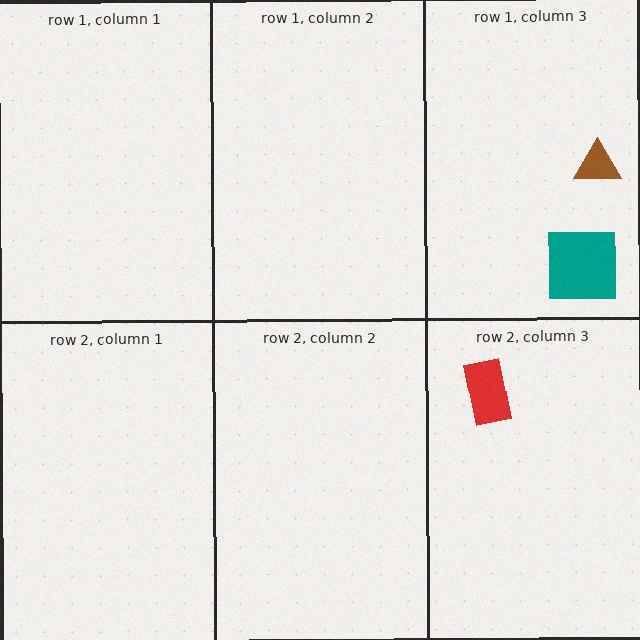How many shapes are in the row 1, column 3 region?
2.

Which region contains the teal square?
The row 1, column 3 region.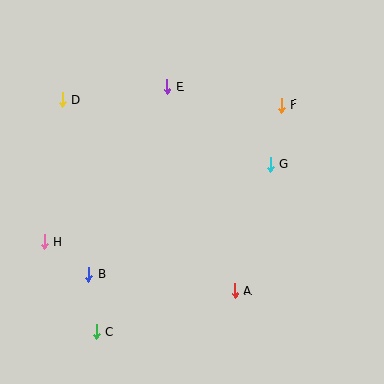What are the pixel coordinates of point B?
Point B is at (89, 274).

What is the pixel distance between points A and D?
The distance between A and D is 258 pixels.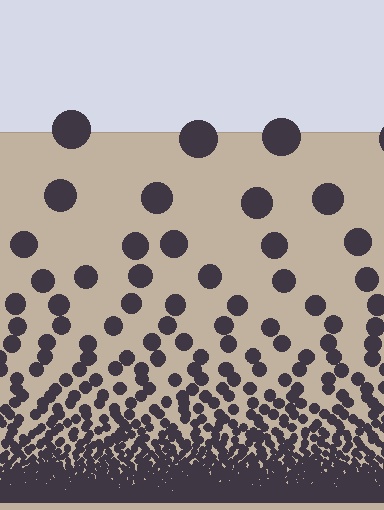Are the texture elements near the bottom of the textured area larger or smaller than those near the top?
Smaller. The gradient is inverted — elements near the bottom are smaller and denser.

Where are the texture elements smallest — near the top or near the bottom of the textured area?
Near the bottom.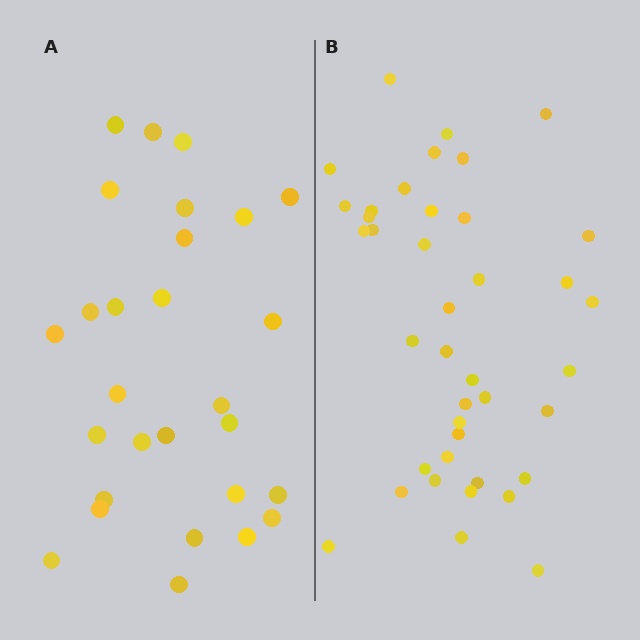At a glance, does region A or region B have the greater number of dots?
Region B (the right region) has more dots.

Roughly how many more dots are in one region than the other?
Region B has roughly 12 or so more dots than region A.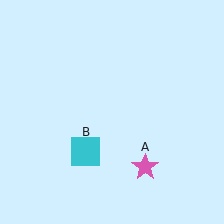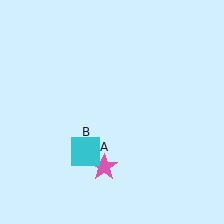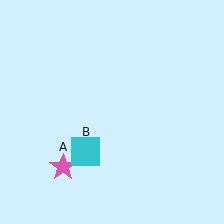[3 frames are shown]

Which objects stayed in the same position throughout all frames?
Cyan square (object B) remained stationary.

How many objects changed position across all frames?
1 object changed position: pink star (object A).